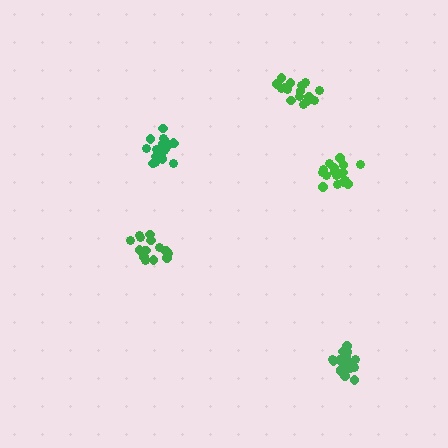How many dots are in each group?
Group 1: 18 dots, Group 2: 21 dots, Group 3: 20 dots, Group 4: 17 dots, Group 5: 16 dots (92 total).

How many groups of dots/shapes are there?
There are 5 groups.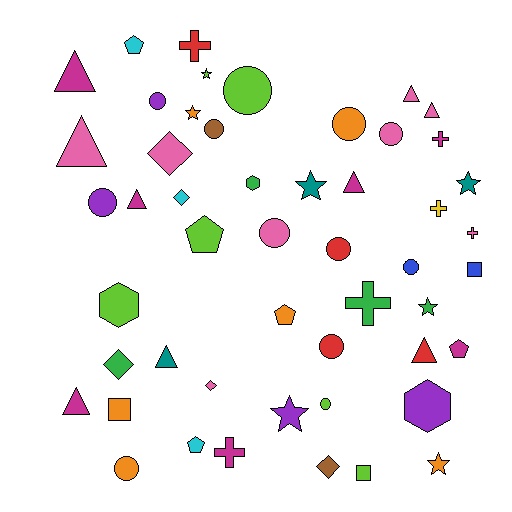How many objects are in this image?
There are 50 objects.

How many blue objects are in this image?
There are 2 blue objects.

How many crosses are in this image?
There are 6 crosses.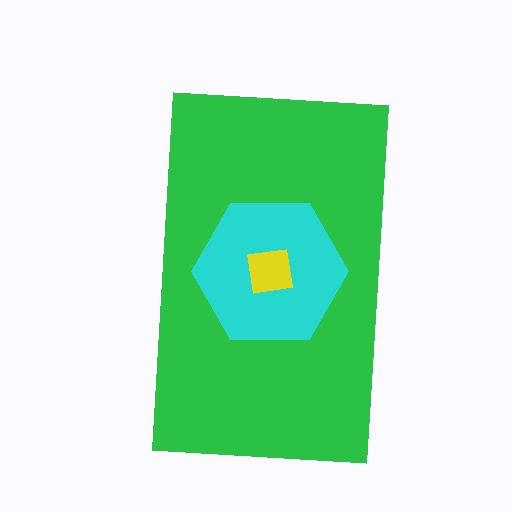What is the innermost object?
The yellow square.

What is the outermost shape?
The green rectangle.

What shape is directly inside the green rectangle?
The cyan hexagon.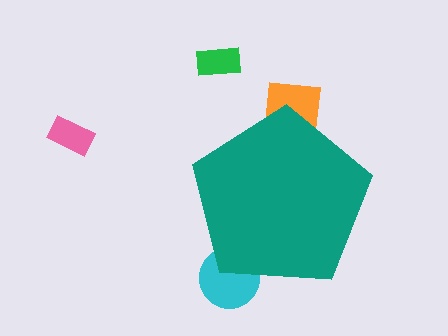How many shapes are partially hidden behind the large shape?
2 shapes are partially hidden.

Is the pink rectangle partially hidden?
No, the pink rectangle is fully visible.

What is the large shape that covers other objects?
A teal pentagon.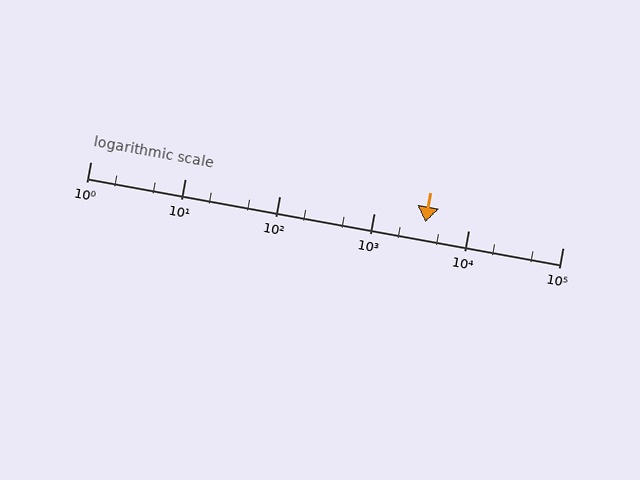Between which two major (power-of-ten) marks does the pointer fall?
The pointer is between 1000 and 10000.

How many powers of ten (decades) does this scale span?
The scale spans 5 decades, from 1 to 100000.